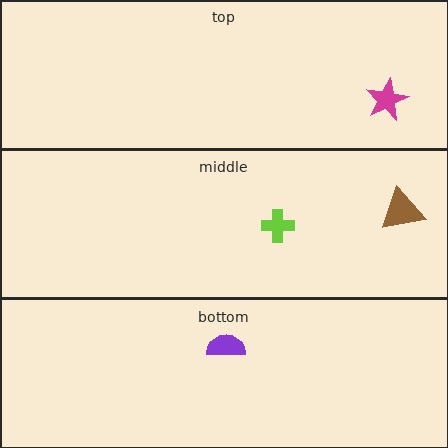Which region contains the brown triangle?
The middle region.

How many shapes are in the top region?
1.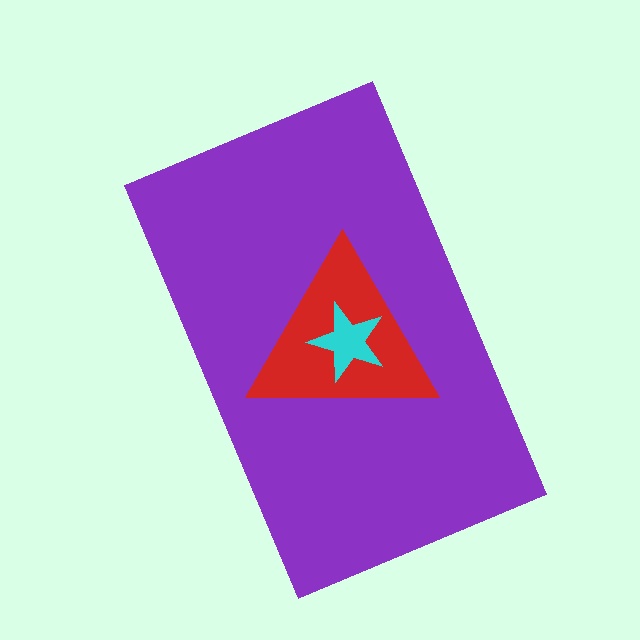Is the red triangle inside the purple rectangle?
Yes.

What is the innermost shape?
The cyan star.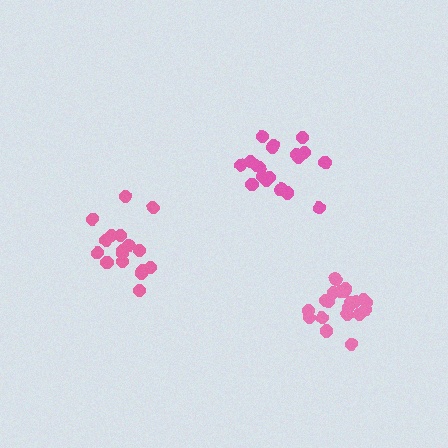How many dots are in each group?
Group 1: 19 dots, Group 2: 18 dots, Group 3: 20 dots (57 total).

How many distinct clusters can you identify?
There are 3 distinct clusters.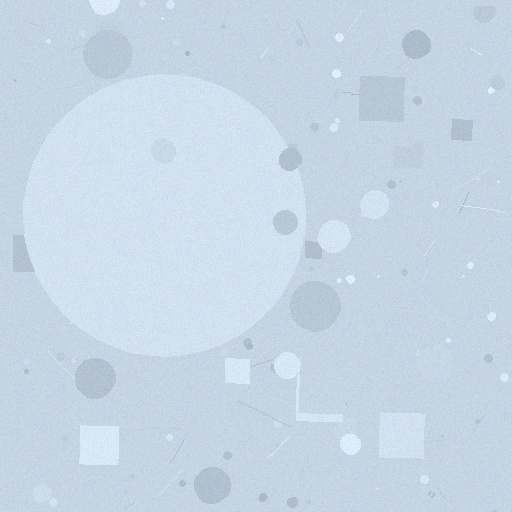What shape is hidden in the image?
A circle is hidden in the image.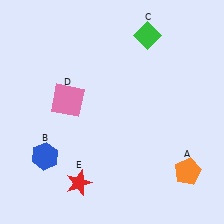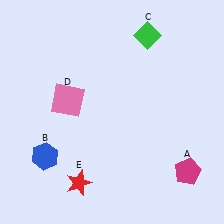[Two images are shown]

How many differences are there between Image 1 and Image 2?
There is 1 difference between the two images.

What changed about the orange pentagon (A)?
In Image 1, A is orange. In Image 2, it changed to magenta.